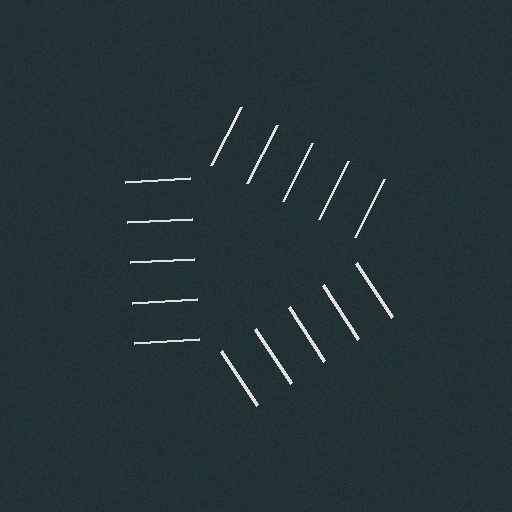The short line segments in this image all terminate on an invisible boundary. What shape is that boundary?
An illusory triangle — the line segments terminate on its edges but no continuous stroke is drawn.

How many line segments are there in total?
15 — 5 along each of the 3 edges.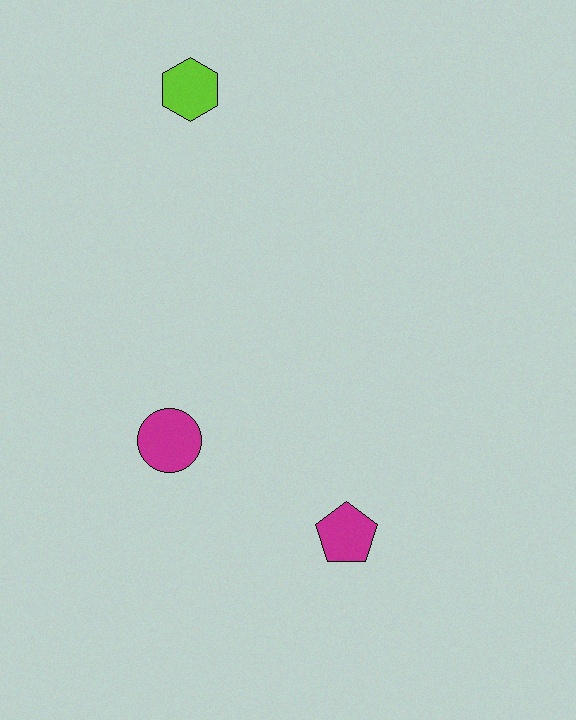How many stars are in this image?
There are no stars.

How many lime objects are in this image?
There is 1 lime object.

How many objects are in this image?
There are 3 objects.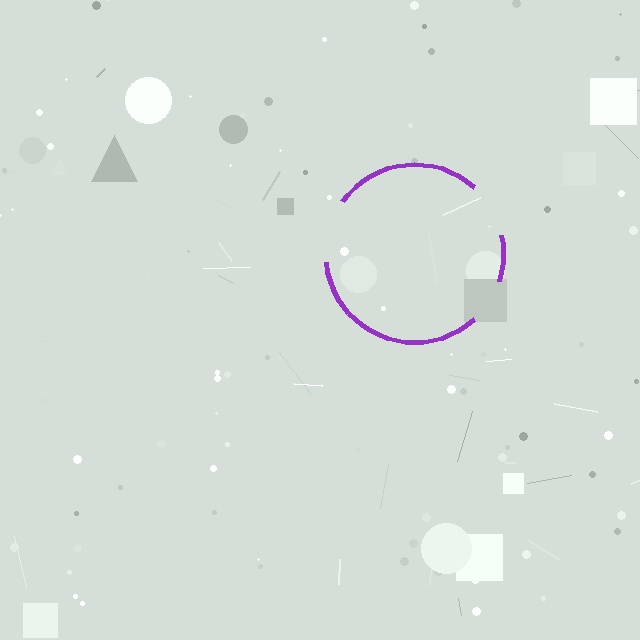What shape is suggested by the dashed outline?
The dashed outline suggests a circle.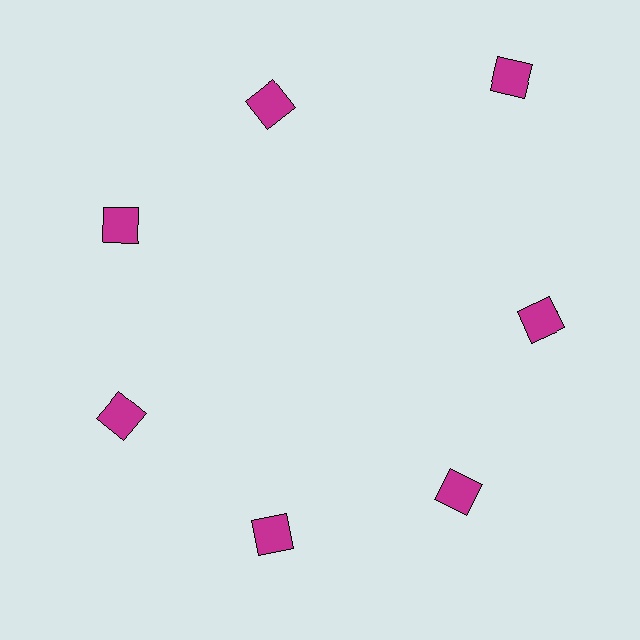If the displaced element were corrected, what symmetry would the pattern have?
It would have 7-fold rotational symmetry — the pattern would map onto itself every 51 degrees.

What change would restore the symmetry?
The symmetry would be restored by moving it inward, back onto the ring so that all 7 squares sit at equal angles and equal distance from the center.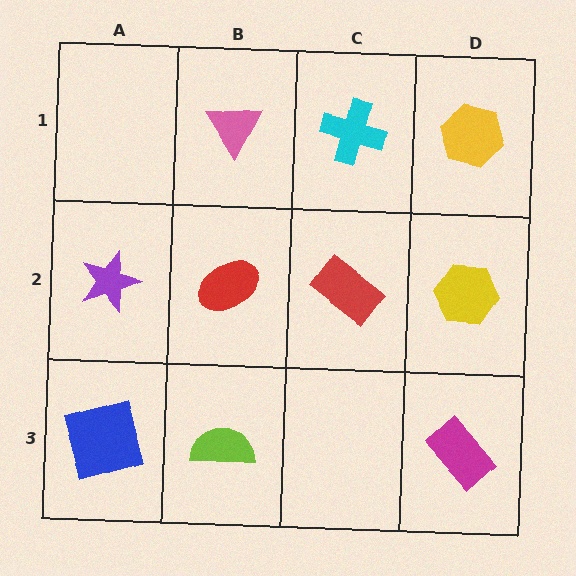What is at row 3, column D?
A magenta rectangle.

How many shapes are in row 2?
4 shapes.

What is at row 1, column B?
A pink triangle.